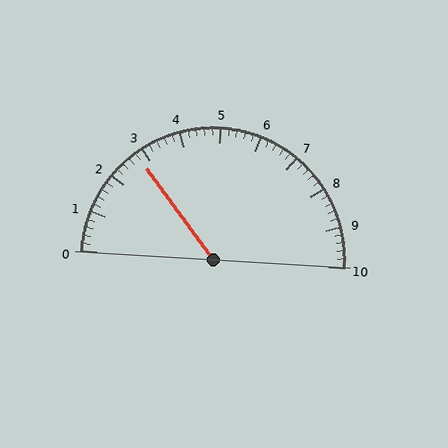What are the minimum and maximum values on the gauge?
The gauge ranges from 0 to 10.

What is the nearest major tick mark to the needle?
The nearest major tick mark is 3.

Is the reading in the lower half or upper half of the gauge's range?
The reading is in the lower half of the range (0 to 10).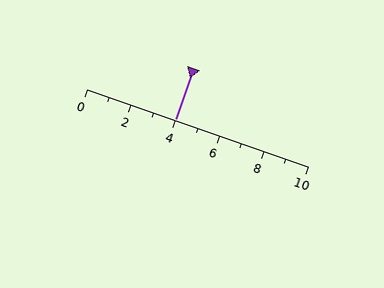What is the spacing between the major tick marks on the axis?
The major ticks are spaced 2 apart.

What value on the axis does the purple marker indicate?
The marker indicates approximately 4.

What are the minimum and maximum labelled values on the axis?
The axis runs from 0 to 10.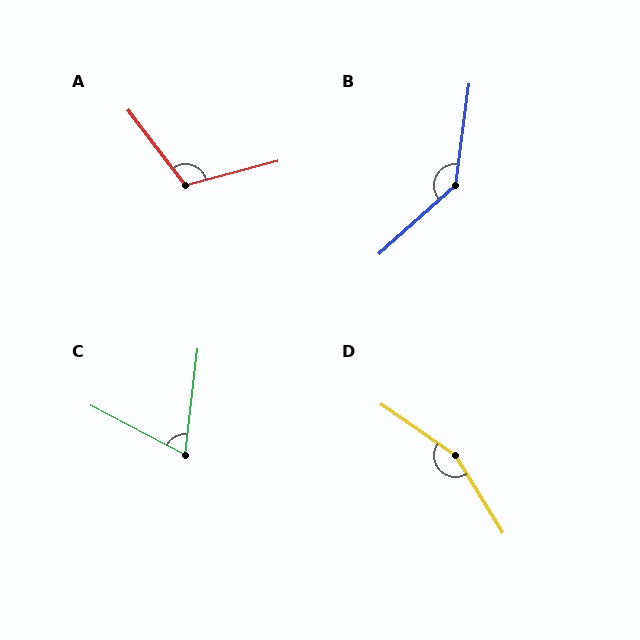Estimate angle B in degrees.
Approximately 139 degrees.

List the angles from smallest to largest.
C (69°), A (113°), B (139°), D (156°).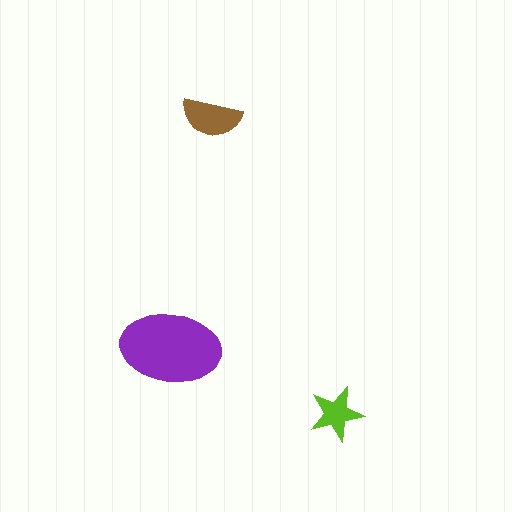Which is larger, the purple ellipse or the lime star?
The purple ellipse.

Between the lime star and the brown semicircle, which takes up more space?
The brown semicircle.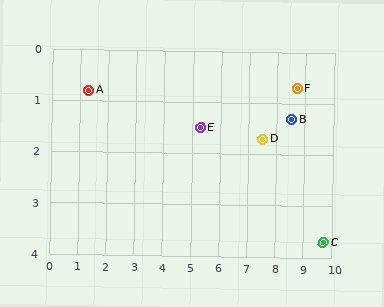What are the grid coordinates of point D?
Point D is at approximately (7.5, 1.7).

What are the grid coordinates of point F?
Point F is at approximately (8.7, 0.7).